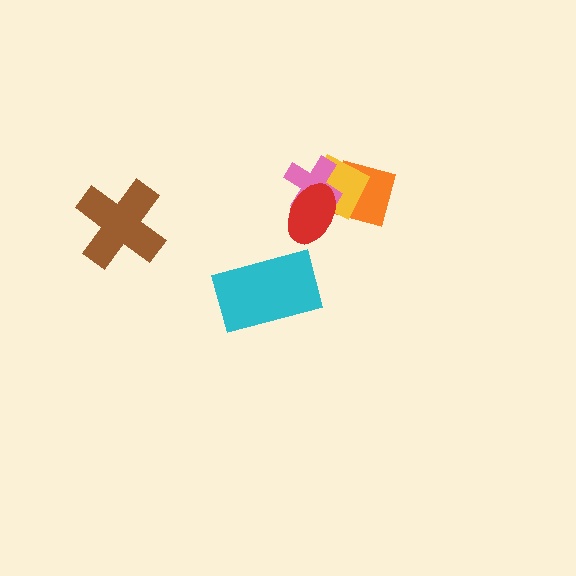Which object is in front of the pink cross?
The red ellipse is in front of the pink cross.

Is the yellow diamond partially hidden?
Yes, it is partially covered by another shape.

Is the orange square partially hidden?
Yes, it is partially covered by another shape.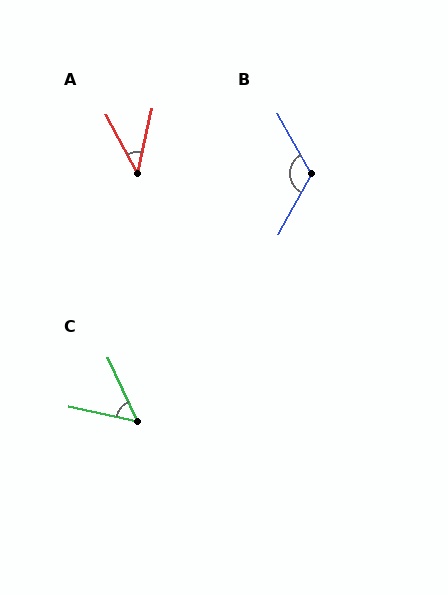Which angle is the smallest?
A, at approximately 41 degrees.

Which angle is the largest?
B, at approximately 122 degrees.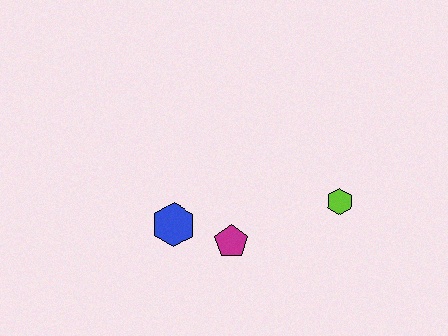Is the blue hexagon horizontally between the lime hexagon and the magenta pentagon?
No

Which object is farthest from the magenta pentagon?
The lime hexagon is farthest from the magenta pentagon.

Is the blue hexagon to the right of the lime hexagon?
No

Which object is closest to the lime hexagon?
The magenta pentagon is closest to the lime hexagon.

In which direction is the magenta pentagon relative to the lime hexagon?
The magenta pentagon is to the left of the lime hexagon.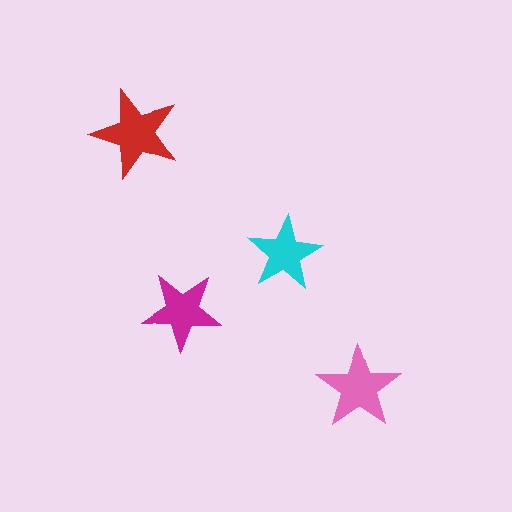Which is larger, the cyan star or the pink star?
The pink one.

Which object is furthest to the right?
The pink star is rightmost.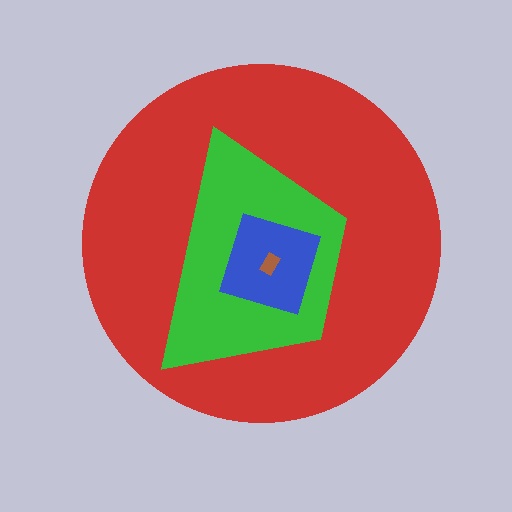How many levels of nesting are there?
4.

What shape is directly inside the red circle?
The green trapezoid.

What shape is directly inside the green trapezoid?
The blue square.